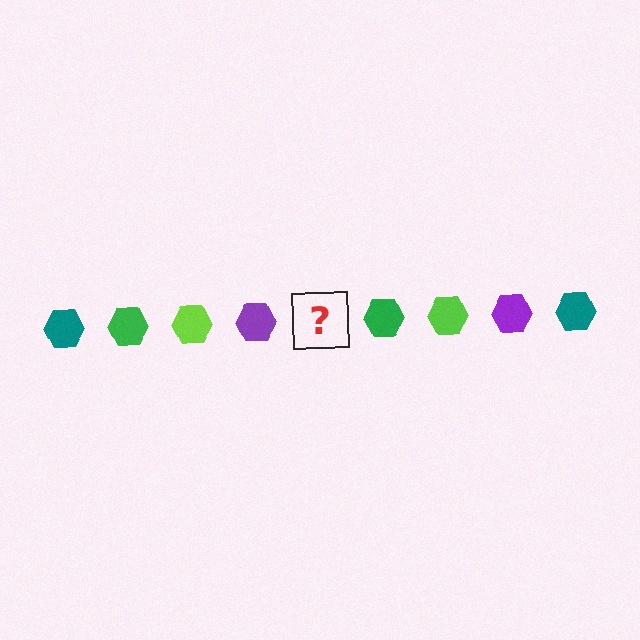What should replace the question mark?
The question mark should be replaced with a teal hexagon.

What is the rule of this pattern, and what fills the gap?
The rule is that the pattern cycles through teal, green, lime, purple hexagons. The gap should be filled with a teal hexagon.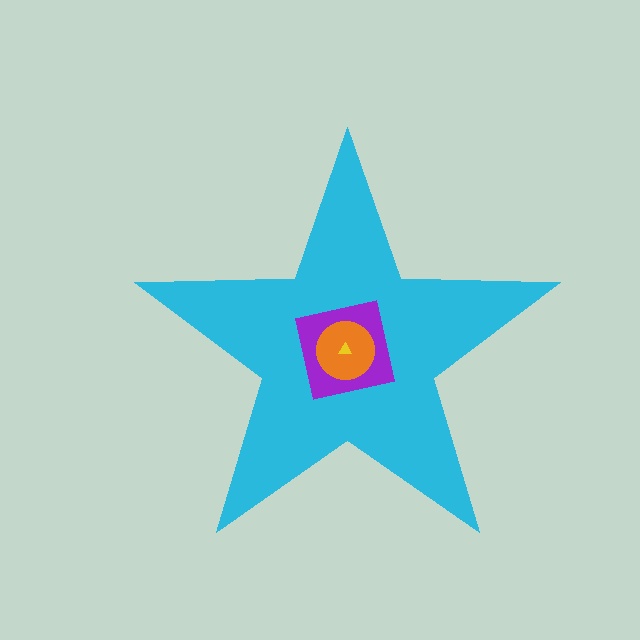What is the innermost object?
The yellow triangle.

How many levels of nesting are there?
4.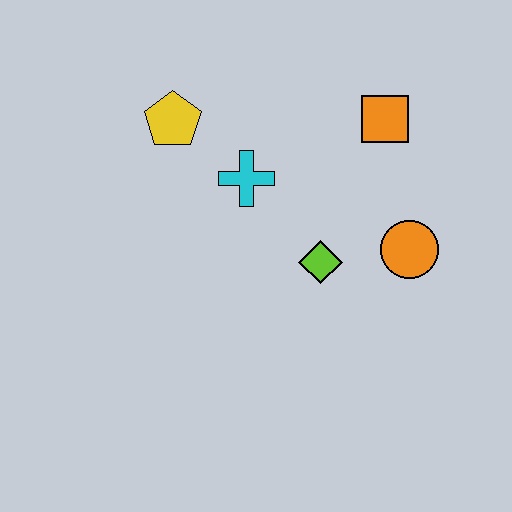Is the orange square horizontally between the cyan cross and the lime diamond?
No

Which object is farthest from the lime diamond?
The yellow pentagon is farthest from the lime diamond.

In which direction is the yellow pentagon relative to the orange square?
The yellow pentagon is to the left of the orange square.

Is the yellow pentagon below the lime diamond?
No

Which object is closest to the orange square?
The orange circle is closest to the orange square.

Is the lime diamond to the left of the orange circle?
Yes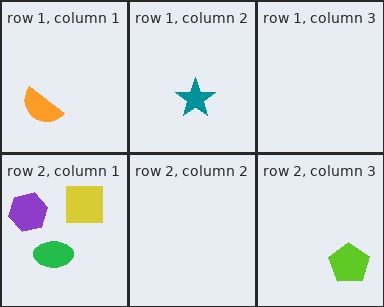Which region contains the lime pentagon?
The row 2, column 3 region.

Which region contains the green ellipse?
The row 2, column 1 region.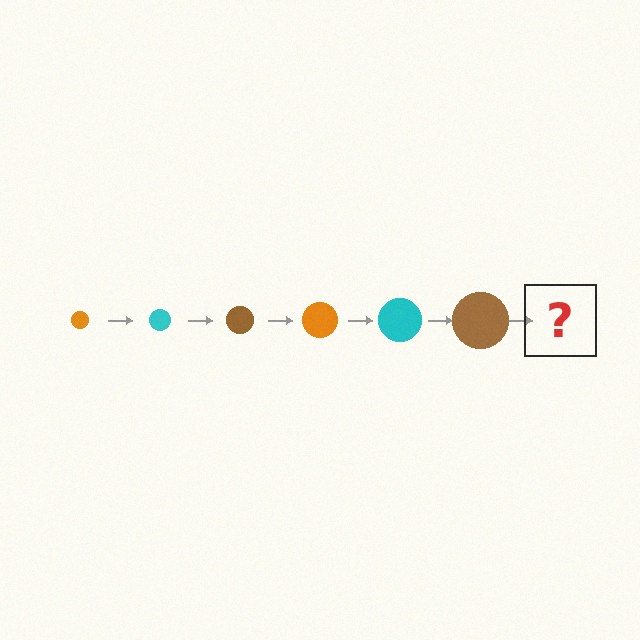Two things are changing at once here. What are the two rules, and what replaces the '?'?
The two rules are that the circle grows larger each step and the color cycles through orange, cyan, and brown. The '?' should be an orange circle, larger than the previous one.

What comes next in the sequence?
The next element should be an orange circle, larger than the previous one.